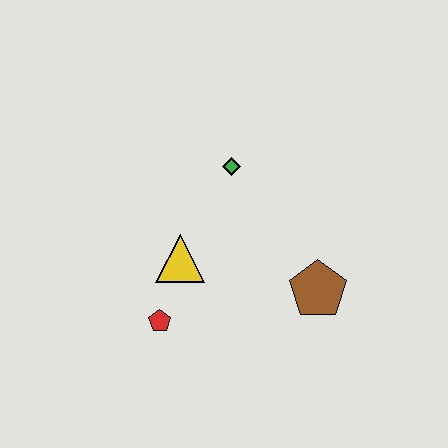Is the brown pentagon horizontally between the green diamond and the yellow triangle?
No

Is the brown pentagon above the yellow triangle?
No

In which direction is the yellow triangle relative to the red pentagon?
The yellow triangle is above the red pentagon.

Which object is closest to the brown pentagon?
The yellow triangle is closest to the brown pentagon.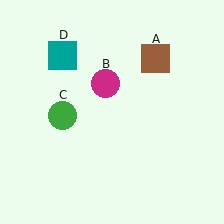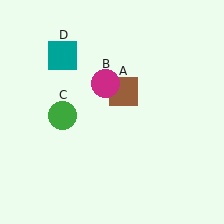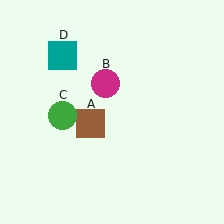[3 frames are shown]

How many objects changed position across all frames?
1 object changed position: brown square (object A).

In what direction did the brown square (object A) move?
The brown square (object A) moved down and to the left.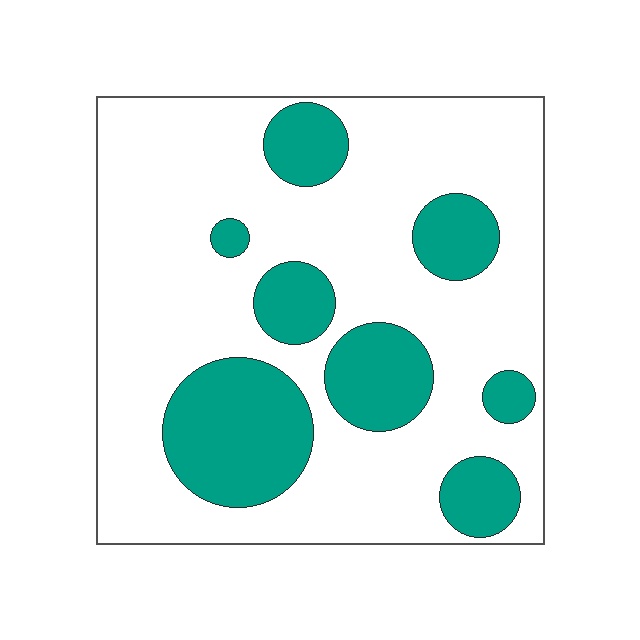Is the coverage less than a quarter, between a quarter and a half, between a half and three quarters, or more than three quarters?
Between a quarter and a half.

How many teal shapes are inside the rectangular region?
8.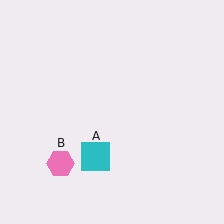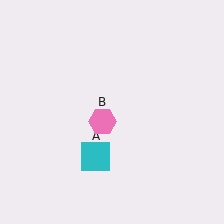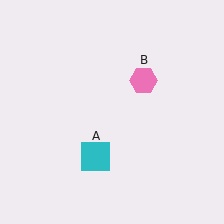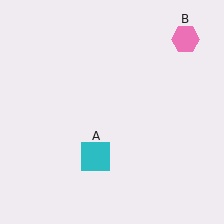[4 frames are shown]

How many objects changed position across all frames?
1 object changed position: pink hexagon (object B).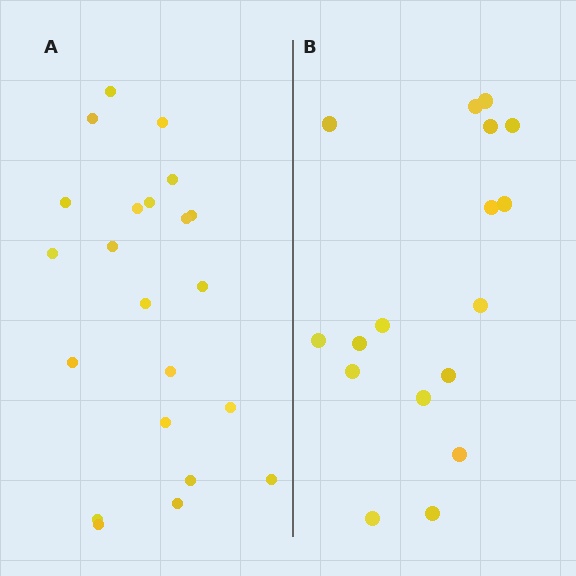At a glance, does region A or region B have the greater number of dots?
Region A (the left region) has more dots.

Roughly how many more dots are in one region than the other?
Region A has about 5 more dots than region B.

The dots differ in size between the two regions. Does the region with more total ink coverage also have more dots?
No. Region B has more total ink coverage because its dots are larger, but region A actually contains more individual dots. Total area can be misleading — the number of items is what matters here.